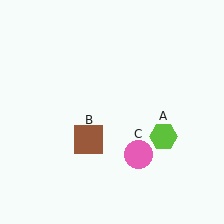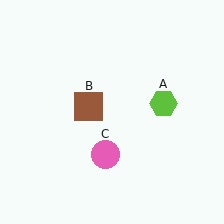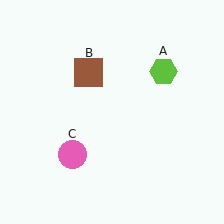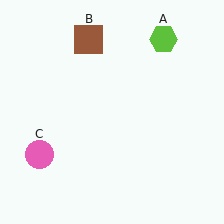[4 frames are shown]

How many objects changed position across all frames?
3 objects changed position: lime hexagon (object A), brown square (object B), pink circle (object C).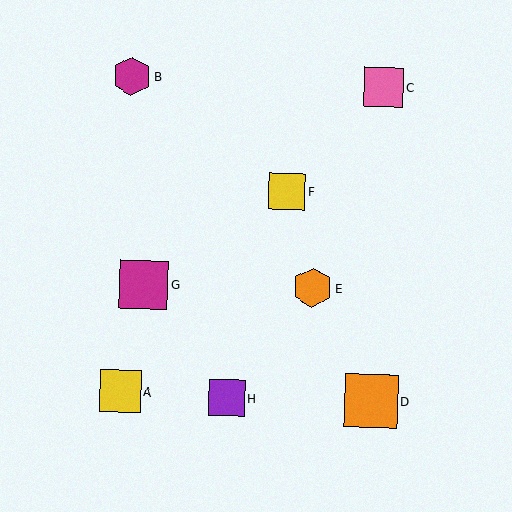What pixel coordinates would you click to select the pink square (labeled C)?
Click at (383, 87) to select the pink square C.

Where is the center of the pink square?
The center of the pink square is at (383, 87).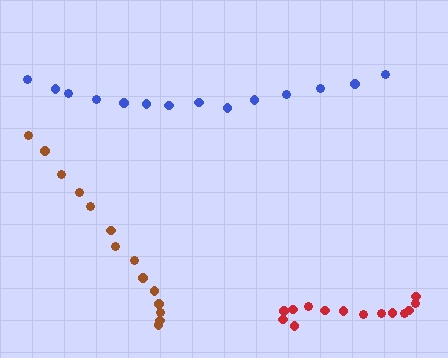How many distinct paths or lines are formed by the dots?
There are 3 distinct paths.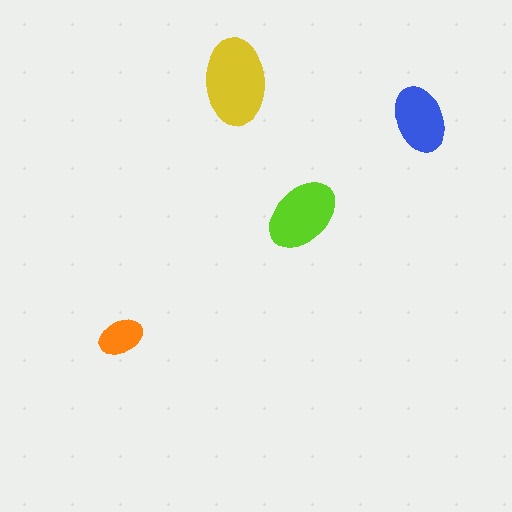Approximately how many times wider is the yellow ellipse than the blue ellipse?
About 1.5 times wider.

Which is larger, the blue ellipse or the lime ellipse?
The lime one.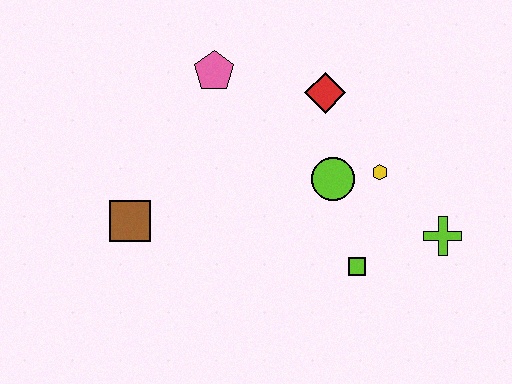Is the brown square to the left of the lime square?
Yes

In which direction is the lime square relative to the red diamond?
The lime square is below the red diamond.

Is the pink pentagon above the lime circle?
Yes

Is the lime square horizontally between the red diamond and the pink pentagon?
No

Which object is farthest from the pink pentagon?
The lime cross is farthest from the pink pentagon.